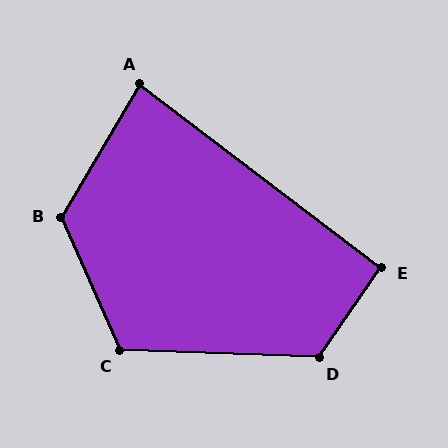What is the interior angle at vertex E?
Approximately 92 degrees (approximately right).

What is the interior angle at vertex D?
Approximately 123 degrees (obtuse).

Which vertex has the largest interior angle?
B, at approximately 125 degrees.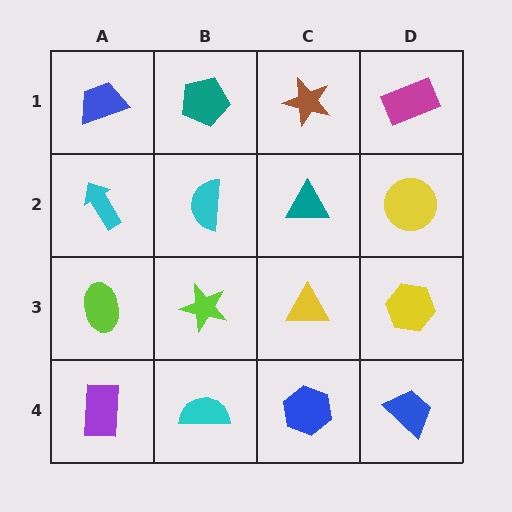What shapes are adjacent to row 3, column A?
A cyan arrow (row 2, column A), a purple rectangle (row 4, column A), a lime star (row 3, column B).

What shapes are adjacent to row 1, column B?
A cyan semicircle (row 2, column B), a blue trapezoid (row 1, column A), a brown star (row 1, column C).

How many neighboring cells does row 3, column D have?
3.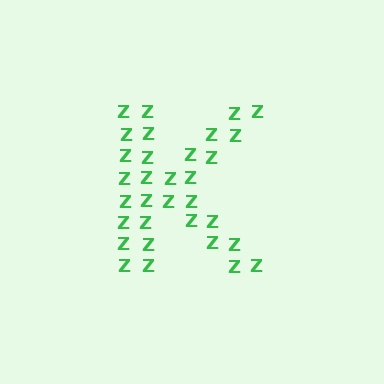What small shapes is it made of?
It is made of small letter Z's.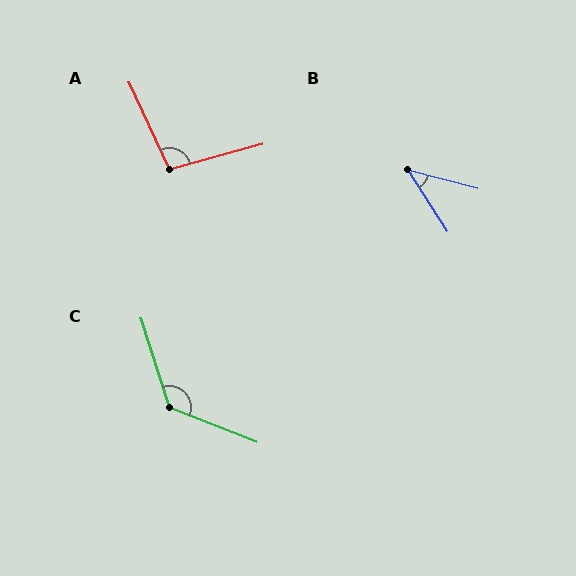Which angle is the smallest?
B, at approximately 43 degrees.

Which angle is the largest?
C, at approximately 129 degrees.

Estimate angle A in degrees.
Approximately 99 degrees.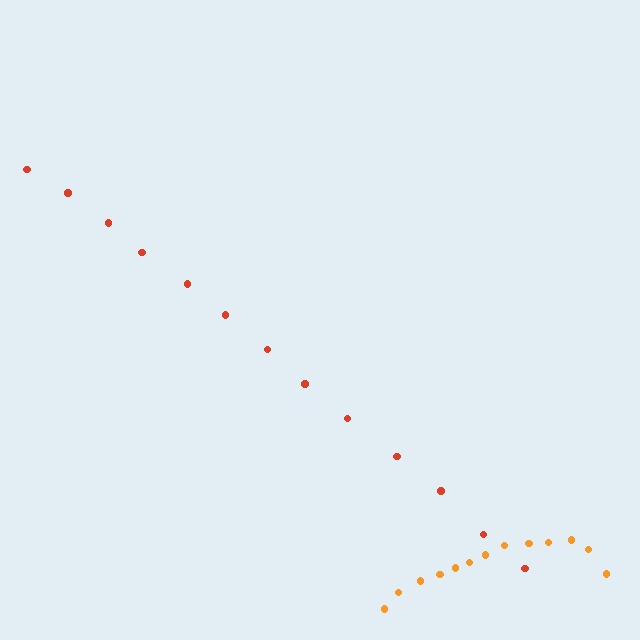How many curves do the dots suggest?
There are 2 distinct paths.